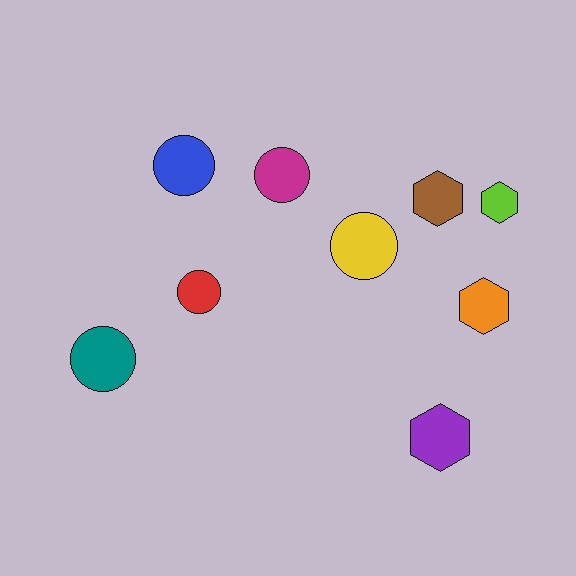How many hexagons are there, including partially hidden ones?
There are 4 hexagons.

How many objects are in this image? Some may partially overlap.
There are 9 objects.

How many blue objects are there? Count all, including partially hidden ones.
There is 1 blue object.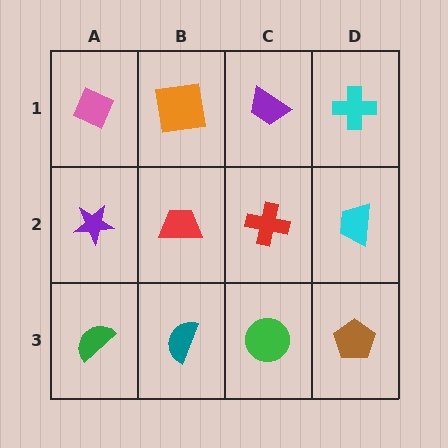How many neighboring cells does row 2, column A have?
3.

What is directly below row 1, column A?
A purple star.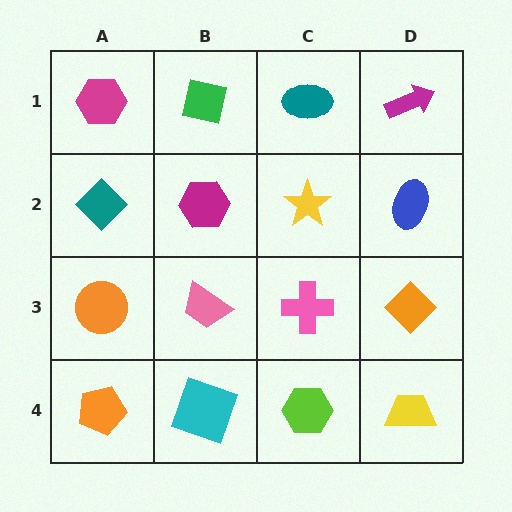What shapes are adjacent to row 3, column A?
A teal diamond (row 2, column A), an orange pentagon (row 4, column A), a pink trapezoid (row 3, column B).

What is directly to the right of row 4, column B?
A lime hexagon.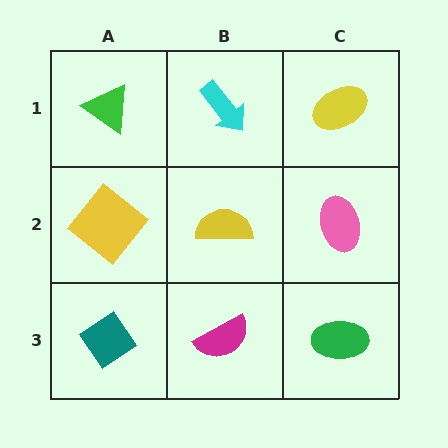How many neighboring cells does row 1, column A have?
2.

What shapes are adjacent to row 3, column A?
A yellow diamond (row 2, column A), a magenta semicircle (row 3, column B).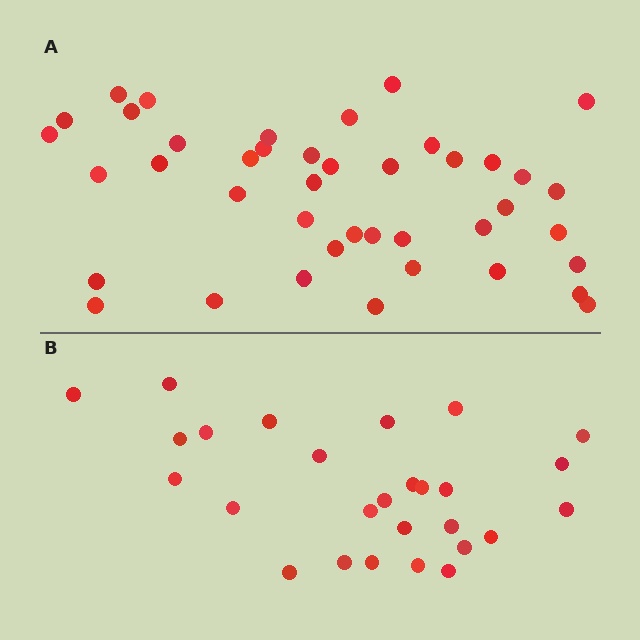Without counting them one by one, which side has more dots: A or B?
Region A (the top region) has more dots.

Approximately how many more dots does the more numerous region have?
Region A has approximately 15 more dots than region B.